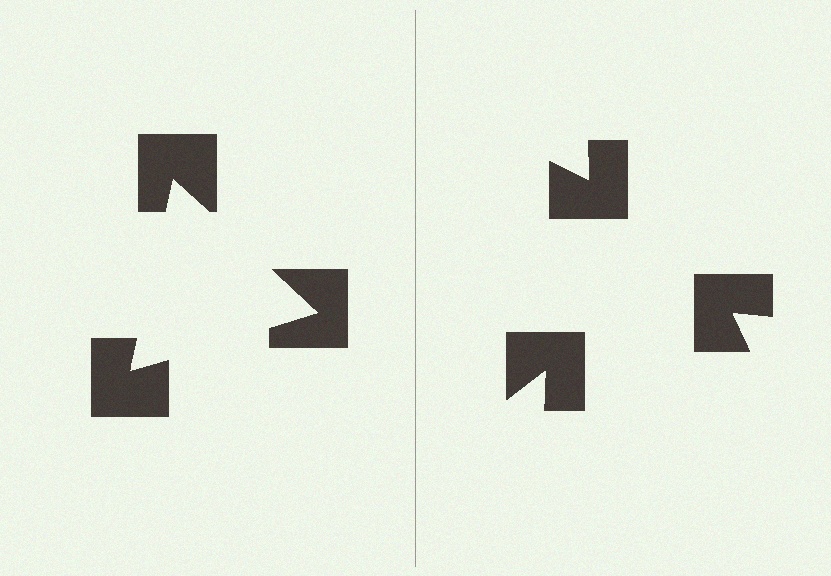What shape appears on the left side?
An illusory triangle.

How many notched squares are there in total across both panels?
6 — 3 on each side.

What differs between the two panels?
The notched squares are positioned identically on both sides; only the wedge orientations differ. On the left they align to a triangle; on the right they are misaligned.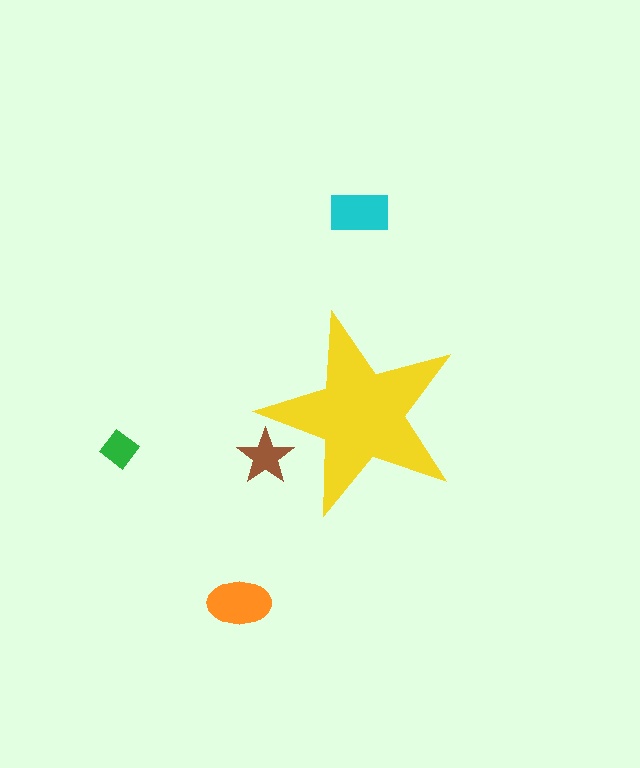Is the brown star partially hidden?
Yes, the brown star is partially hidden behind the yellow star.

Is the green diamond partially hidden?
No, the green diamond is fully visible.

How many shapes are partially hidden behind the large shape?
1 shape is partially hidden.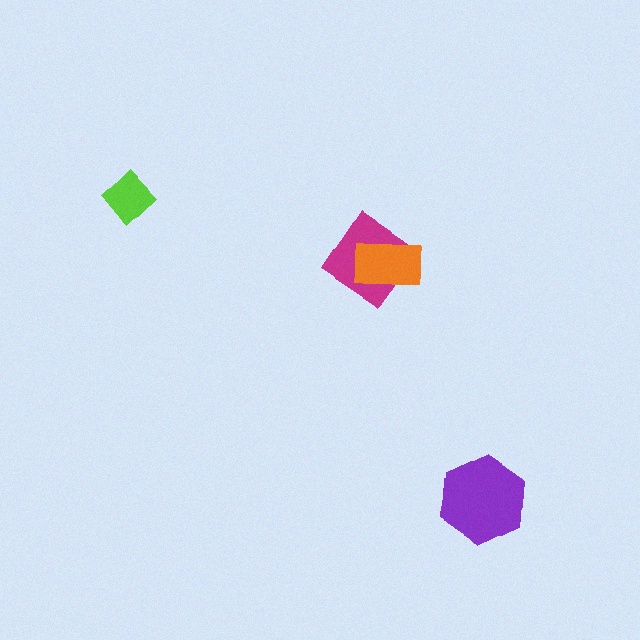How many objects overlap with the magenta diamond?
1 object overlaps with the magenta diamond.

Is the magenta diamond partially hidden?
Yes, it is partially covered by another shape.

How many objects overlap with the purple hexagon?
0 objects overlap with the purple hexagon.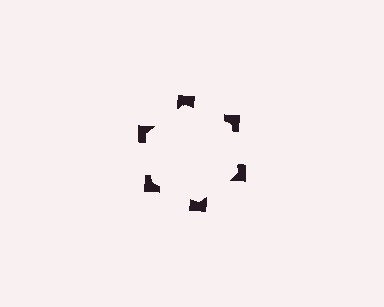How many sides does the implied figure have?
6 sides.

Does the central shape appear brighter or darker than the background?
It typically appears slightly brighter than the background, even though no actual brightness change is drawn.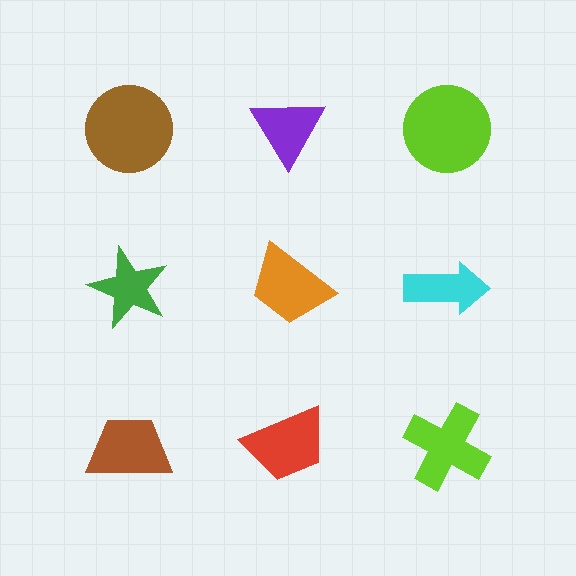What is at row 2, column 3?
A cyan arrow.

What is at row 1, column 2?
A purple triangle.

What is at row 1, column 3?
A lime circle.